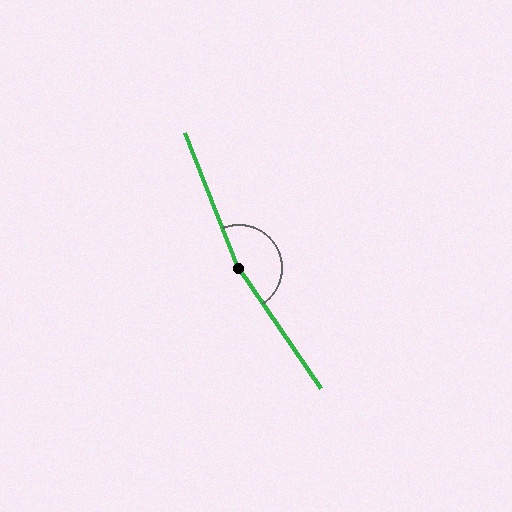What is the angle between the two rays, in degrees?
Approximately 167 degrees.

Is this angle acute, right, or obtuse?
It is obtuse.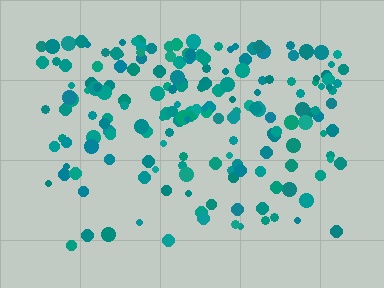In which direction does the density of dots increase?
From bottom to top, with the top side densest.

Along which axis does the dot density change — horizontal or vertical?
Vertical.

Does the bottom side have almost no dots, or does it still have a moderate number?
Still a moderate number, just noticeably fewer than the top.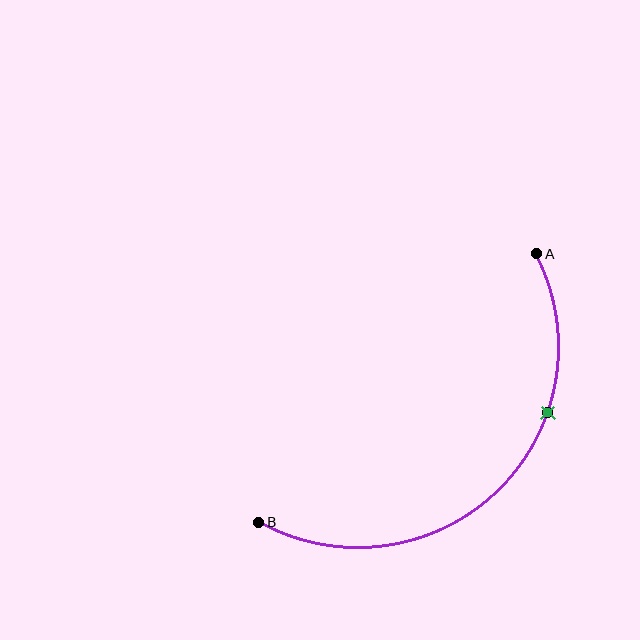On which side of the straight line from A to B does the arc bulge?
The arc bulges below and to the right of the straight line connecting A and B.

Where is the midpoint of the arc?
The arc midpoint is the point on the curve farthest from the straight line joining A and B. It sits below and to the right of that line.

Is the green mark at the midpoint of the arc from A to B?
No. The green mark lies on the arc but is closer to endpoint A. The arc midpoint would be at the point on the curve equidistant along the arc from both A and B.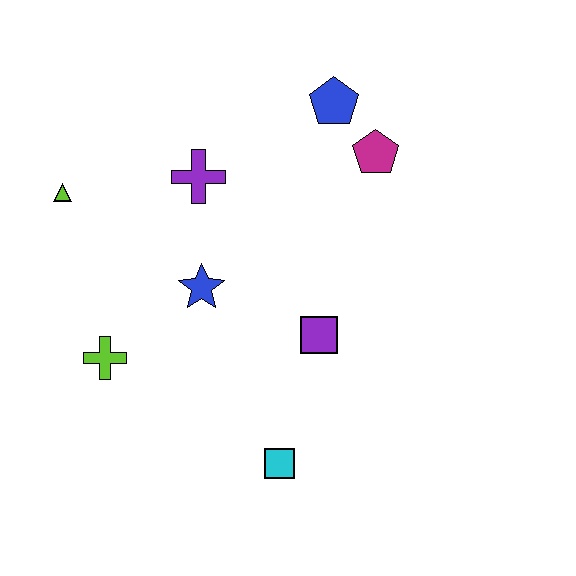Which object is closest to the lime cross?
The blue star is closest to the lime cross.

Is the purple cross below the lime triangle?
No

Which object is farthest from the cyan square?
The blue pentagon is farthest from the cyan square.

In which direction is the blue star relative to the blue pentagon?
The blue star is below the blue pentagon.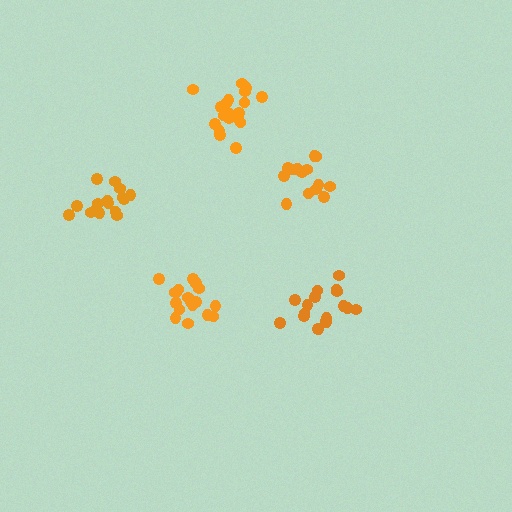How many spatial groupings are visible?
There are 5 spatial groupings.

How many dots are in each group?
Group 1: 19 dots, Group 2: 18 dots, Group 3: 20 dots, Group 4: 16 dots, Group 5: 15 dots (88 total).